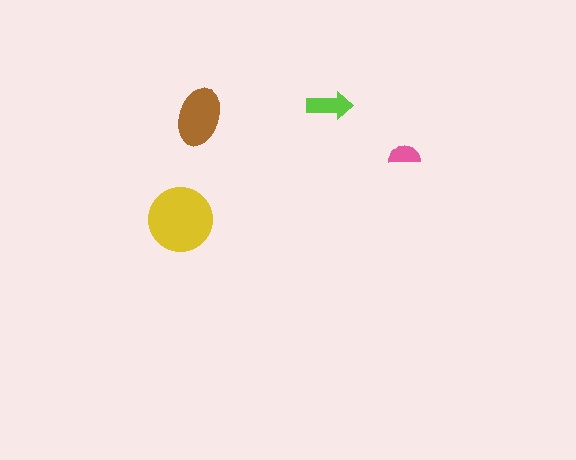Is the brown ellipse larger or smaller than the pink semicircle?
Larger.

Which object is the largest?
The yellow circle.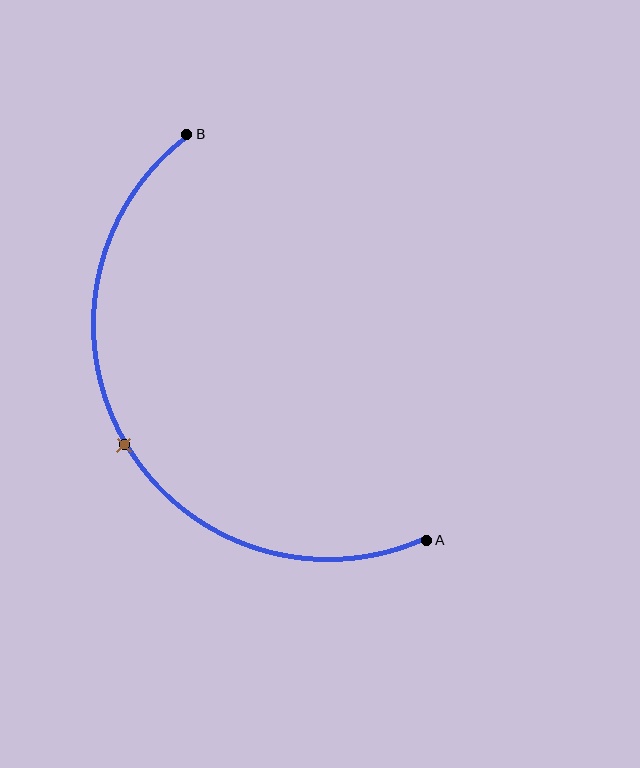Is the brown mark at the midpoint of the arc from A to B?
Yes. The brown mark lies on the arc at equal arc-length from both A and B — it is the arc midpoint.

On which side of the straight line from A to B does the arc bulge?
The arc bulges to the left of the straight line connecting A and B.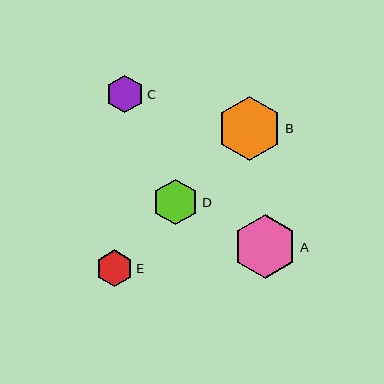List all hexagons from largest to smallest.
From largest to smallest: B, A, D, C, E.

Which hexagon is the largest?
Hexagon B is the largest with a size of approximately 65 pixels.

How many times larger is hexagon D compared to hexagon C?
Hexagon D is approximately 1.2 times the size of hexagon C.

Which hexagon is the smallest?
Hexagon E is the smallest with a size of approximately 37 pixels.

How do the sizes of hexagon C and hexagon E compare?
Hexagon C and hexagon E are approximately the same size.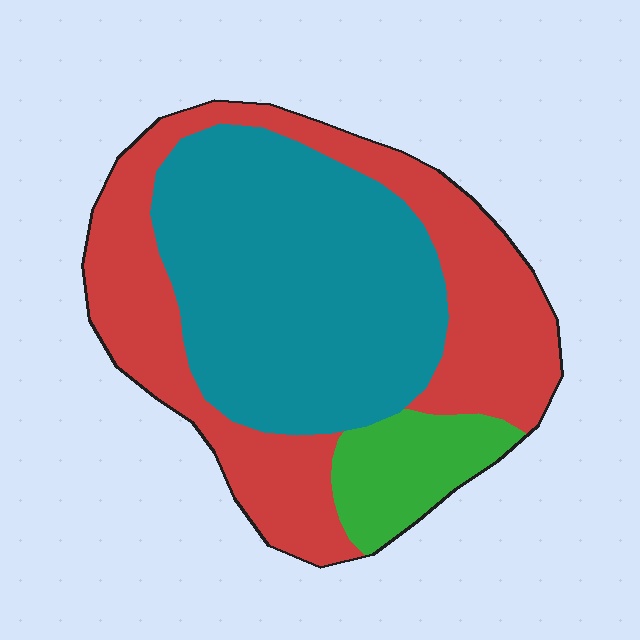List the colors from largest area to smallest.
From largest to smallest: teal, red, green.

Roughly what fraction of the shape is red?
Red takes up between a quarter and a half of the shape.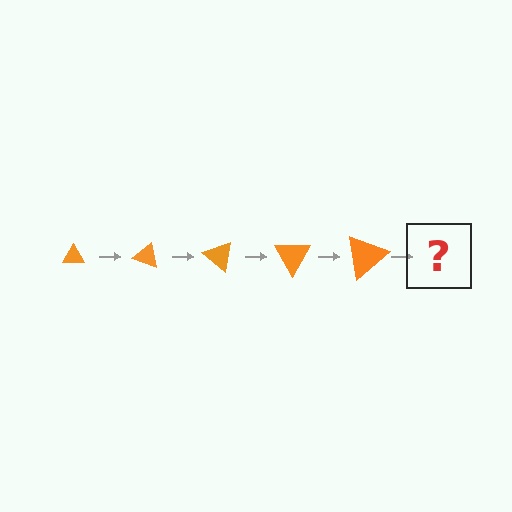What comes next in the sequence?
The next element should be a triangle, larger than the previous one and rotated 100 degrees from the start.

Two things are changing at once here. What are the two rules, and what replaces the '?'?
The two rules are that the triangle grows larger each step and it rotates 20 degrees each step. The '?' should be a triangle, larger than the previous one and rotated 100 degrees from the start.